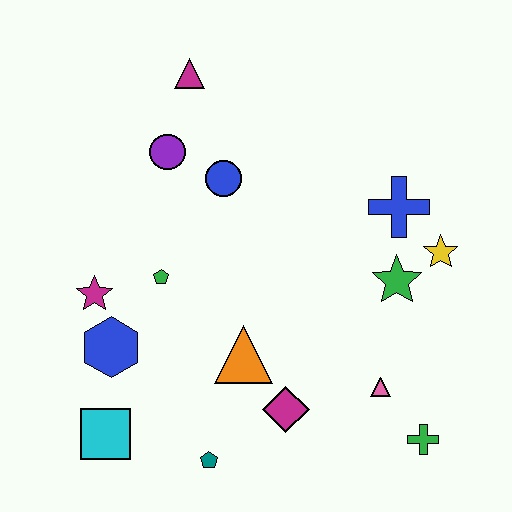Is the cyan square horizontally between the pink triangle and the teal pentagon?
No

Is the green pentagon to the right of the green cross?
No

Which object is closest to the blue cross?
The yellow star is closest to the blue cross.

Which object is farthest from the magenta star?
The green cross is farthest from the magenta star.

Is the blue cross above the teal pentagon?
Yes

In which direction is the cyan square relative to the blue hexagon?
The cyan square is below the blue hexagon.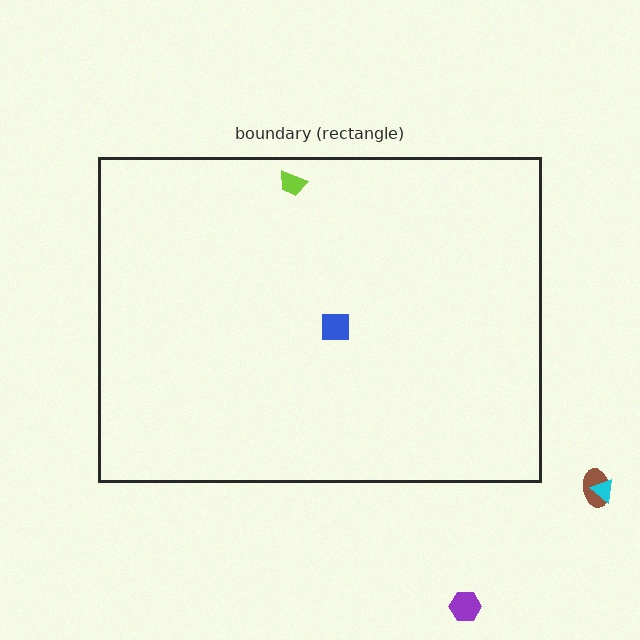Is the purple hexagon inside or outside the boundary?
Outside.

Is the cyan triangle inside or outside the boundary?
Outside.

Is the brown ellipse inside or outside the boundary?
Outside.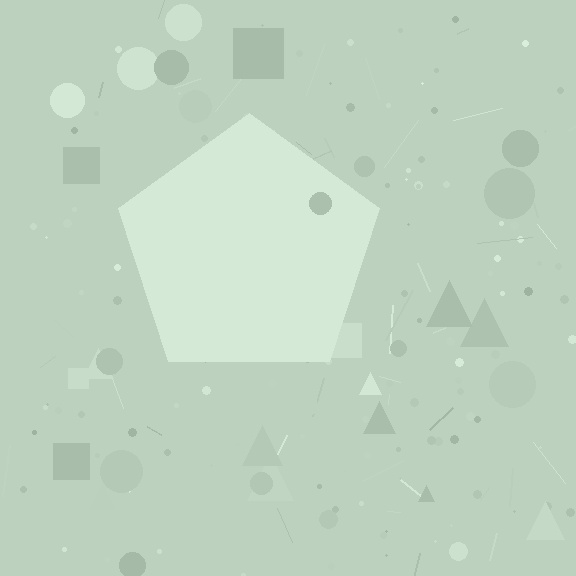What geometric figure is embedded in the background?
A pentagon is embedded in the background.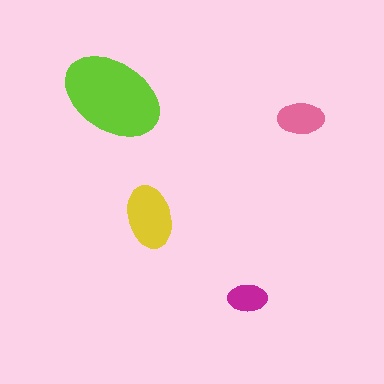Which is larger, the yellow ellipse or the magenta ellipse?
The yellow one.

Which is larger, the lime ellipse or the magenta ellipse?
The lime one.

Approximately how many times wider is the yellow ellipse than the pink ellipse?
About 1.5 times wider.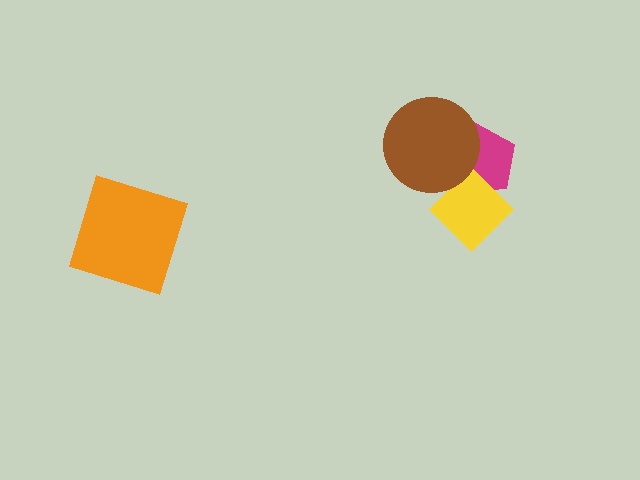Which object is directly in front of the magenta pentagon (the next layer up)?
The yellow diamond is directly in front of the magenta pentagon.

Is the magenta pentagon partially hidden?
Yes, it is partially covered by another shape.